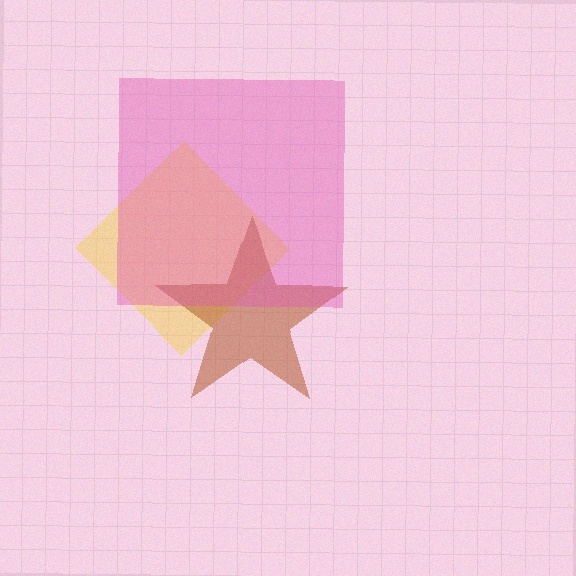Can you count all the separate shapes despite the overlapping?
Yes, there are 3 separate shapes.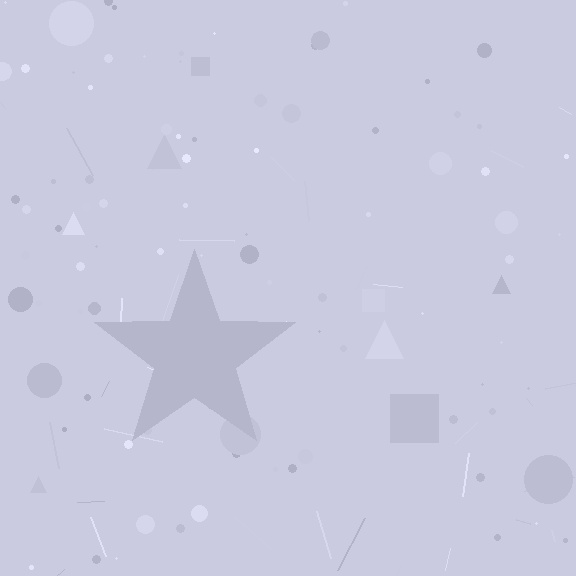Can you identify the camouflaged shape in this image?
The camouflaged shape is a star.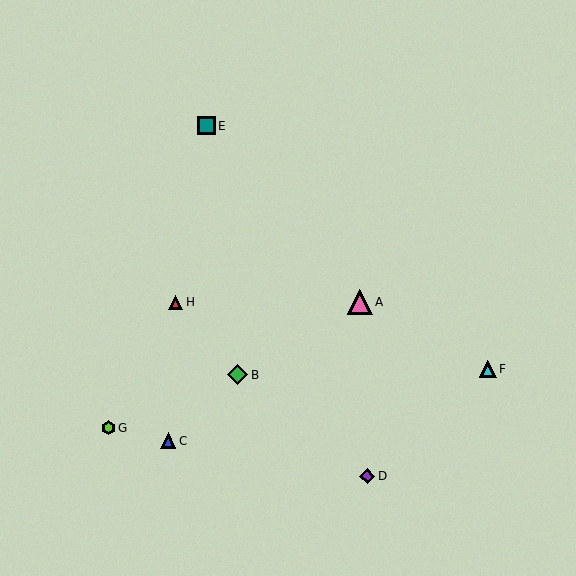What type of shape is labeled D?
Shape D is a purple diamond.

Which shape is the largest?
The pink triangle (labeled A) is the largest.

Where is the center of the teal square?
The center of the teal square is at (206, 126).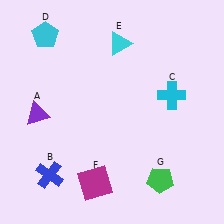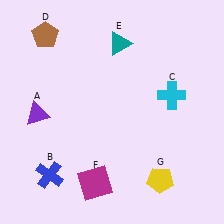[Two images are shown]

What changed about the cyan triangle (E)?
In Image 1, E is cyan. In Image 2, it changed to teal.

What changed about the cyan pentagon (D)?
In Image 1, D is cyan. In Image 2, it changed to brown.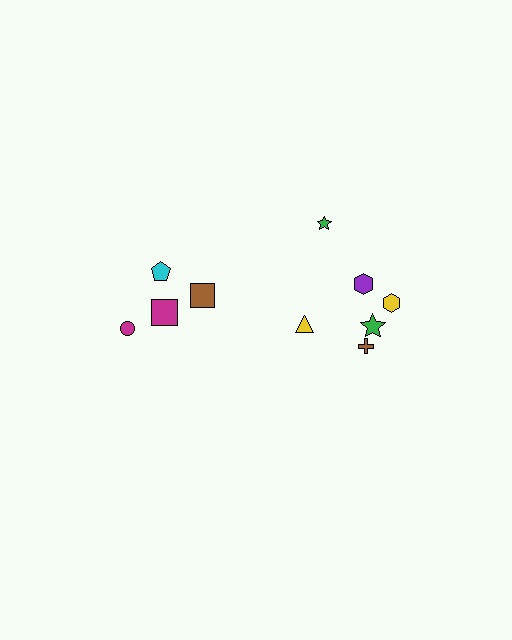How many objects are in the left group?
There are 4 objects.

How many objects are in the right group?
There are 6 objects.